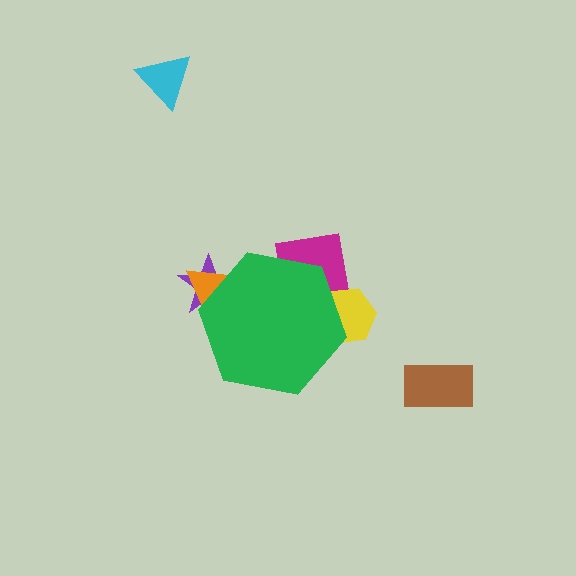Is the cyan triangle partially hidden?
No, the cyan triangle is fully visible.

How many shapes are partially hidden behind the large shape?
4 shapes are partially hidden.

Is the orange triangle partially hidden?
Yes, the orange triangle is partially hidden behind the green hexagon.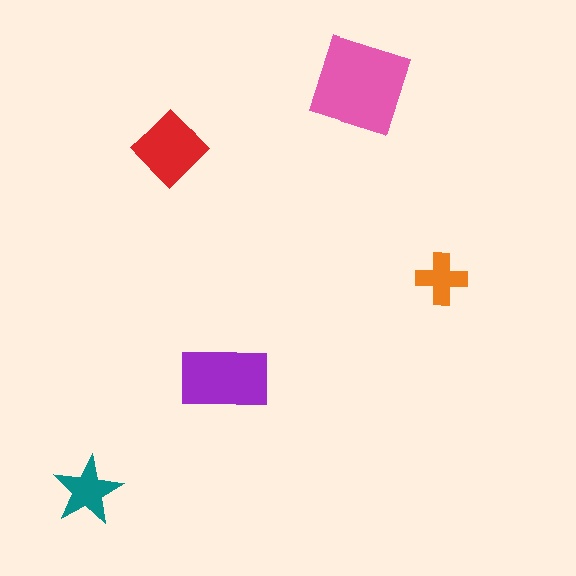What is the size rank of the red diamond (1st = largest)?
3rd.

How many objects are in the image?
There are 5 objects in the image.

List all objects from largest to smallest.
The pink square, the purple rectangle, the red diamond, the teal star, the orange cross.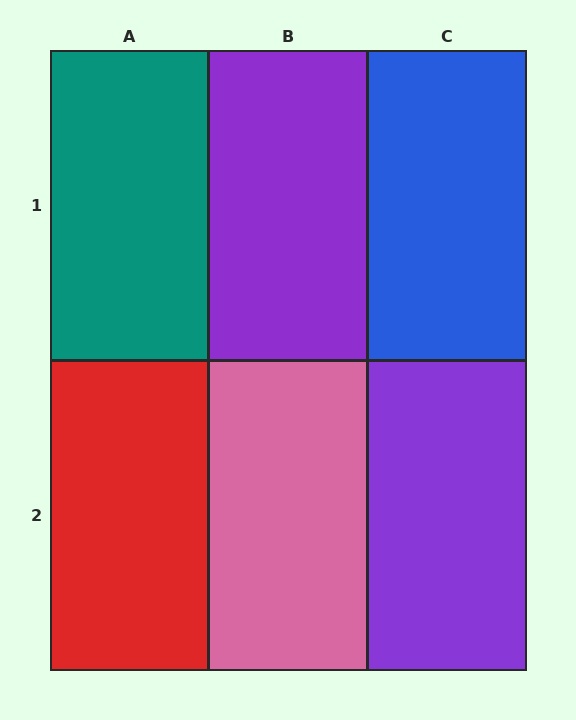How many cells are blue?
1 cell is blue.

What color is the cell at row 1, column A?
Teal.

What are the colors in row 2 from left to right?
Red, pink, purple.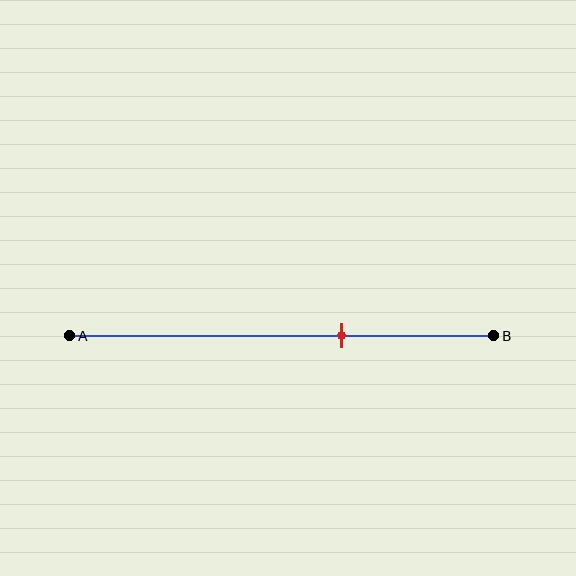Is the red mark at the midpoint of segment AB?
No, the mark is at about 65% from A, not at the 50% midpoint.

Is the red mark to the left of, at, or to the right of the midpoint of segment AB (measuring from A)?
The red mark is to the right of the midpoint of segment AB.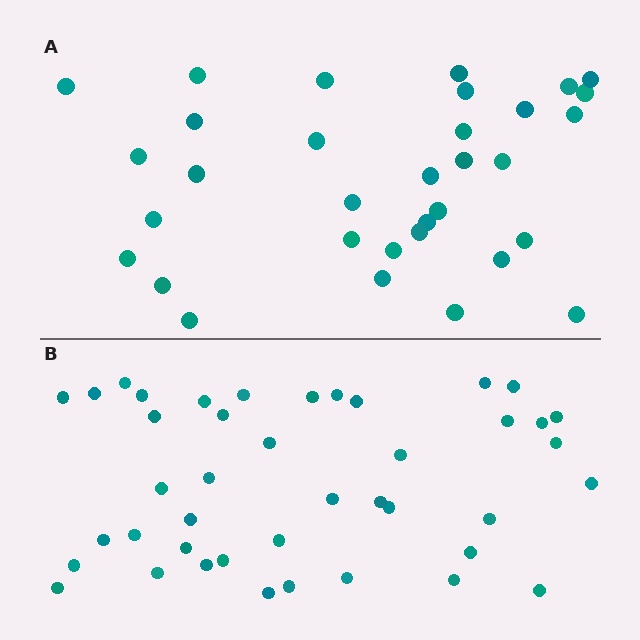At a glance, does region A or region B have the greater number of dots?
Region B (the bottom region) has more dots.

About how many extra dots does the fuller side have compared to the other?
Region B has roughly 8 or so more dots than region A.